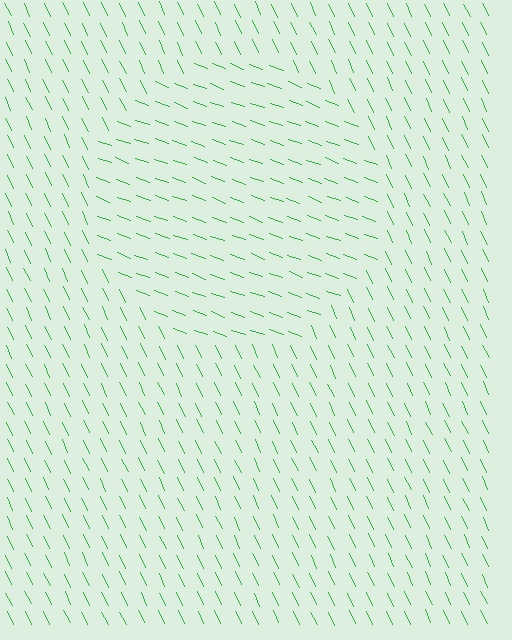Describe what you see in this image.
The image is filled with small green line segments. A circle region in the image has lines oriented differently from the surrounding lines, creating a visible texture boundary.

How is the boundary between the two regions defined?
The boundary is defined purely by a change in line orientation (approximately 45 degrees difference). All lines are the same color and thickness.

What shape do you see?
I see a circle.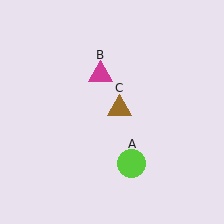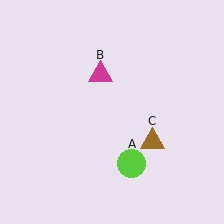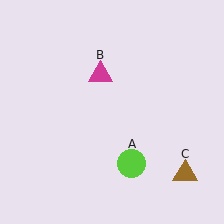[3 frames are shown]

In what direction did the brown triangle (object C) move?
The brown triangle (object C) moved down and to the right.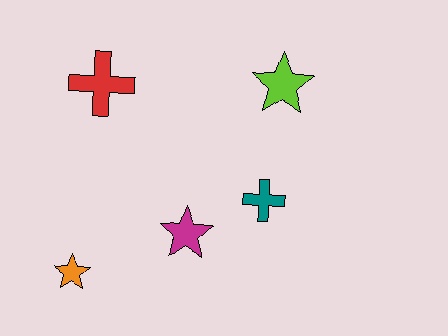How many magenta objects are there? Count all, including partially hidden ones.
There is 1 magenta object.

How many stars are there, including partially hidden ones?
There are 3 stars.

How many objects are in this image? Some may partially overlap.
There are 5 objects.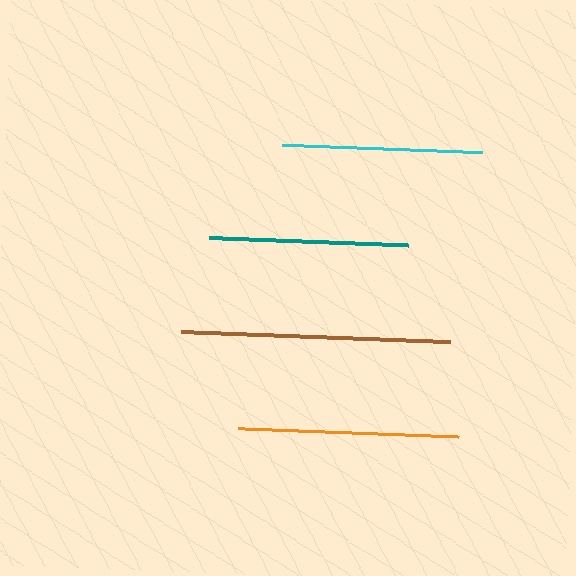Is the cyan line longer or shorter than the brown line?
The brown line is longer than the cyan line.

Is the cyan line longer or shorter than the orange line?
The orange line is longer than the cyan line.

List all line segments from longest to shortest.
From longest to shortest: brown, orange, cyan, teal.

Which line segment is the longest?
The brown line is the longest at approximately 269 pixels.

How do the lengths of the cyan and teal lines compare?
The cyan and teal lines are approximately the same length.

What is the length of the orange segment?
The orange segment is approximately 221 pixels long.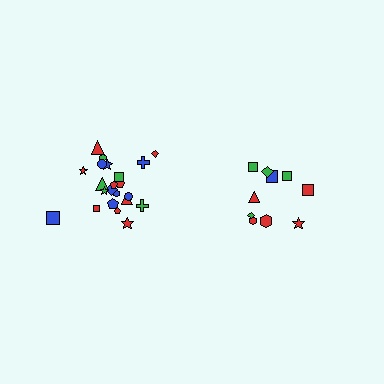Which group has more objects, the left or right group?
The left group.